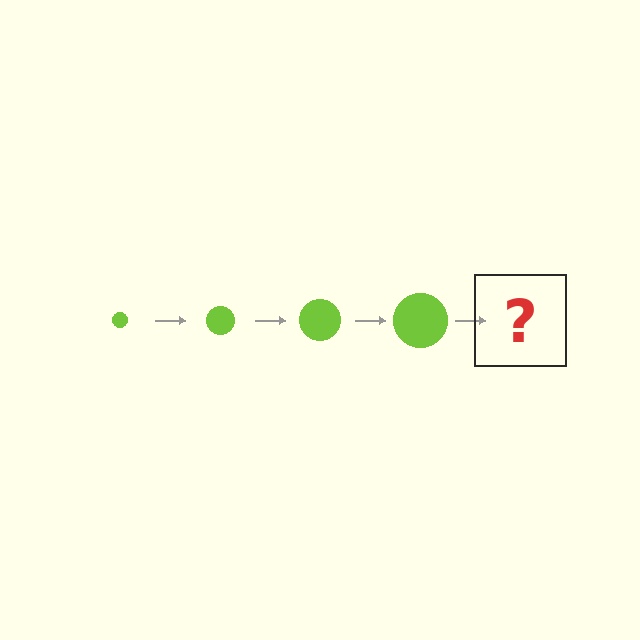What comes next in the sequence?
The next element should be a lime circle, larger than the previous one.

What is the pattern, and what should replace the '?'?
The pattern is that the circle gets progressively larger each step. The '?' should be a lime circle, larger than the previous one.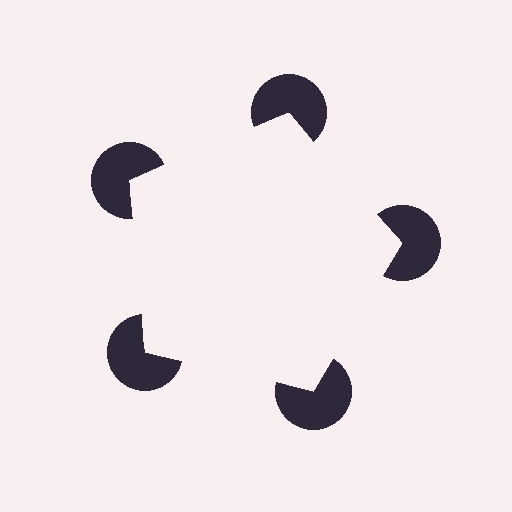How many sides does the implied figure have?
5 sides.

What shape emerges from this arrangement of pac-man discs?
An illusory pentagon — its edges are inferred from the aligned wedge cuts in the pac-man discs, not physically drawn.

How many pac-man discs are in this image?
There are 5 — one at each vertex of the illusory pentagon.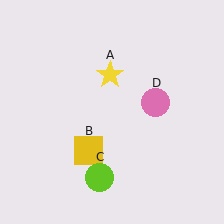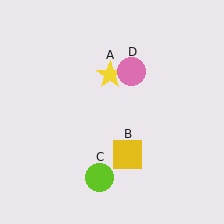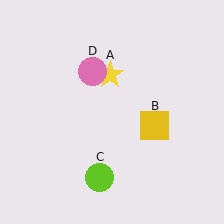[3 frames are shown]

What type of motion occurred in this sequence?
The yellow square (object B), pink circle (object D) rotated counterclockwise around the center of the scene.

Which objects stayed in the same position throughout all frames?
Yellow star (object A) and lime circle (object C) remained stationary.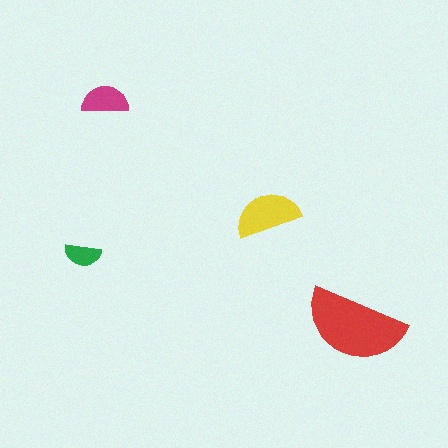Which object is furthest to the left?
The green semicircle is leftmost.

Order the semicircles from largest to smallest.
the red one, the yellow one, the magenta one, the green one.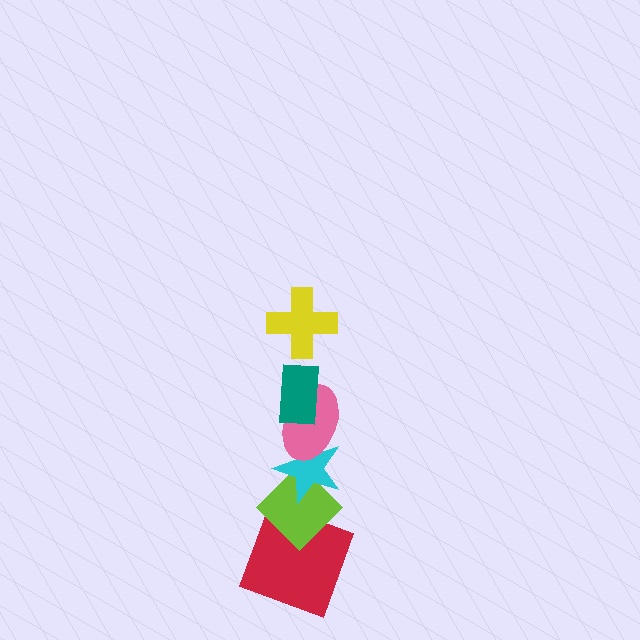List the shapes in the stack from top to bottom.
From top to bottom: the yellow cross, the teal rectangle, the pink ellipse, the cyan star, the lime diamond, the red square.